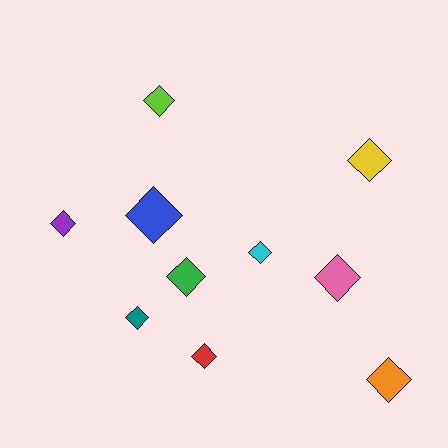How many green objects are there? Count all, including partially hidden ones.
There is 1 green object.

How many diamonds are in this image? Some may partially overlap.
There are 10 diamonds.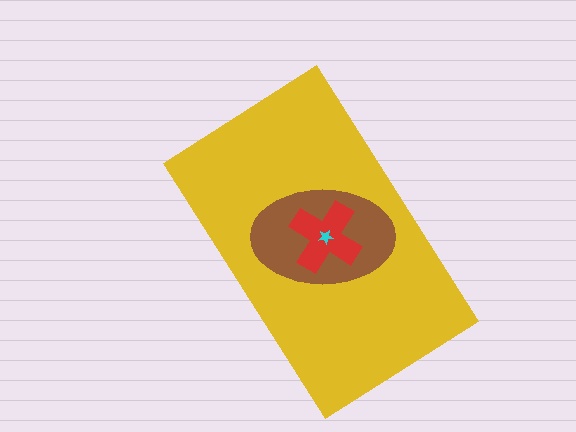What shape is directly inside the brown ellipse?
The red cross.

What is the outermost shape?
The yellow rectangle.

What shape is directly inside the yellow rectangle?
The brown ellipse.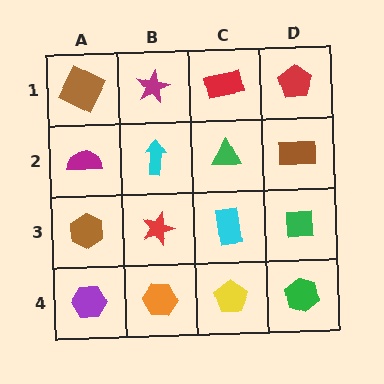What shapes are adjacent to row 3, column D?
A brown rectangle (row 2, column D), a green hexagon (row 4, column D), a cyan rectangle (row 3, column C).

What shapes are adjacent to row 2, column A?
A brown square (row 1, column A), a brown hexagon (row 3, column A), a cyan arrow (row 2, column B).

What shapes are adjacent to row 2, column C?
A red rectangle (row 1, column C), a cyan rectangle (row 3, column C), a cyan arrow (row 2, column B), a brown rectangle (row 2, column D).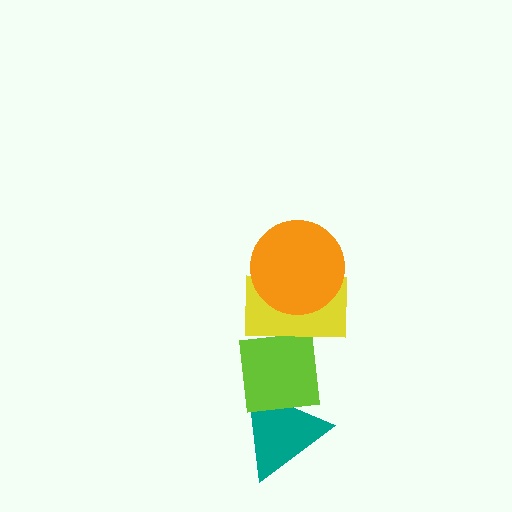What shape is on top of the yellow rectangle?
The orange circle is on top of the yellow rectangle.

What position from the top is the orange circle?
The orange circle is 1st from the top.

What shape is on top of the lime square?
The yellow rectangle is on top of the lime square.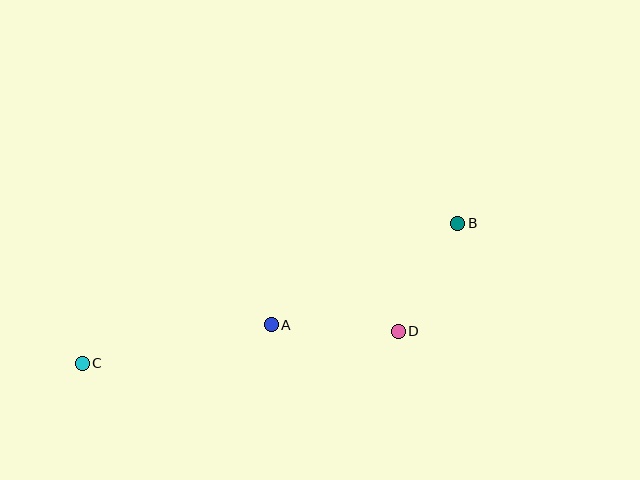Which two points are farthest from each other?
Points B and C are farthest from each other.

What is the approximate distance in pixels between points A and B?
The distance between A and B is approximately 212 pixels.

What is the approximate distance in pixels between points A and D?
The distance between A and D is approximately 127 pixels.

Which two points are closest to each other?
Points B and D are closest to each other.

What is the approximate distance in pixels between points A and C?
The distance between A and C is approximately 193 pixels.